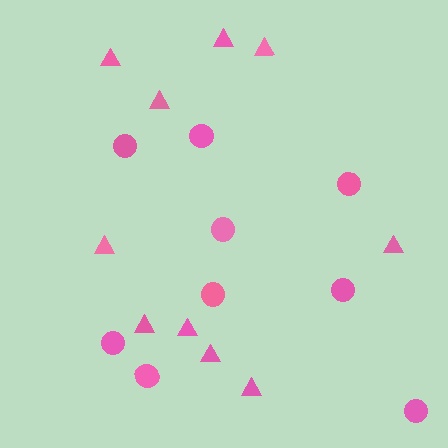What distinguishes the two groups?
There are 2 groups: one group of circles (9) and one group of triangles (10).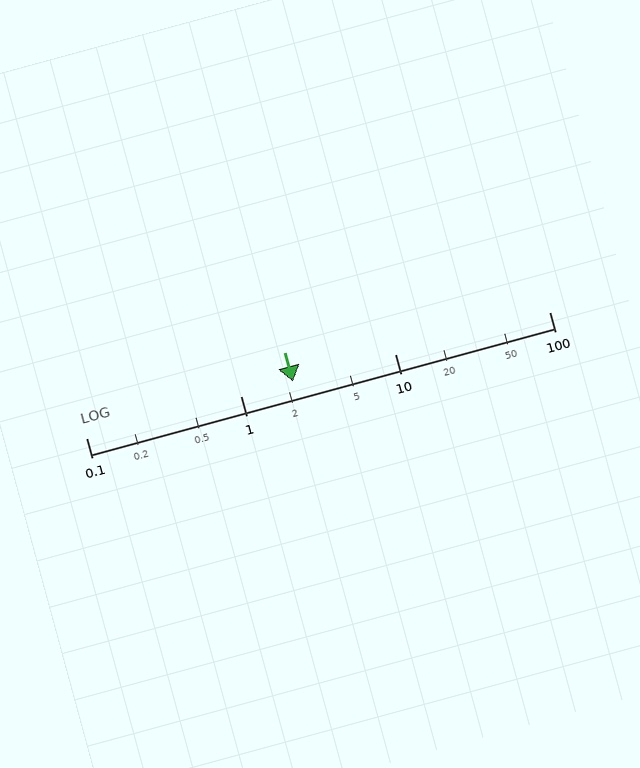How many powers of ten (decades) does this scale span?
The scale spans 3 decades, from 0.1 to 100.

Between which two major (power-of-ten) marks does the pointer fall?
The pointer is between 1 and 10.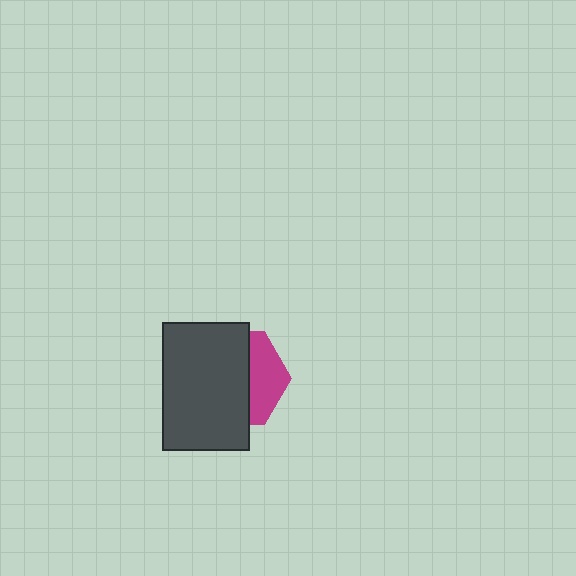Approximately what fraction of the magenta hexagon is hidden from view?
Roughly 64% of the magenta hexagon is hidden behind the dark gray rectangle.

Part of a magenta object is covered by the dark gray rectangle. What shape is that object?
It is a hexagon.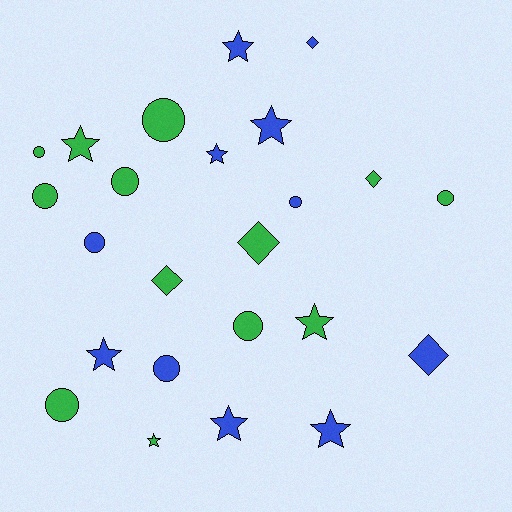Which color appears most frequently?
Green, with 13 objects.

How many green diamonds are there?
There are 3 green diamonds.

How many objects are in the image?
There are 24 objects.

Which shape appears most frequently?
Circle, with 10 objects.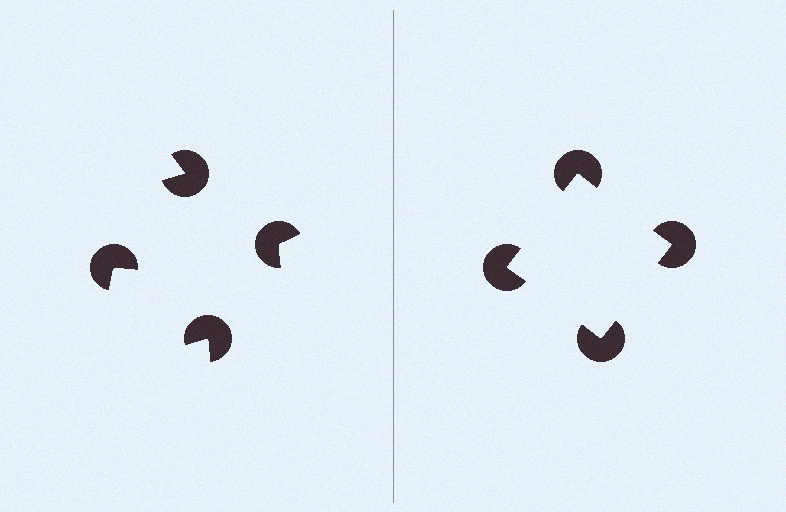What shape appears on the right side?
An illusory square.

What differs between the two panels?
The pac-man discs are positioned identically on both sides; only the wedge orientations differ. On the right they align to a square; on the left they are misaligned.